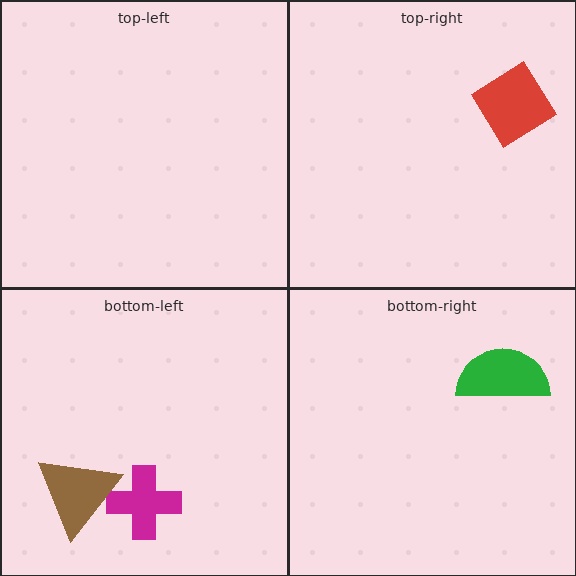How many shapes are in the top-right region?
1.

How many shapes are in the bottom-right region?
1.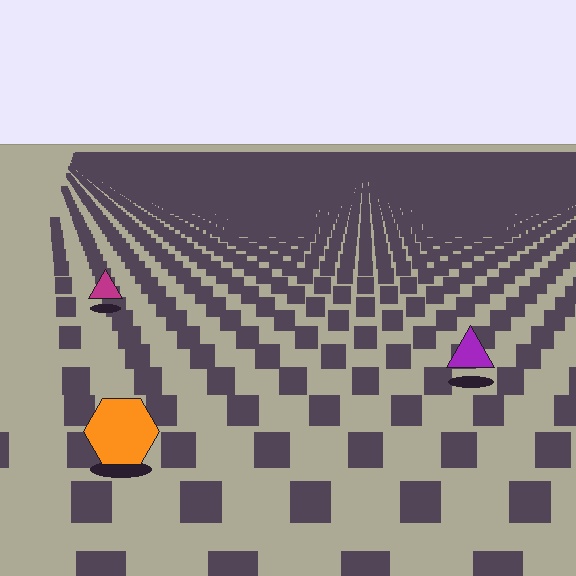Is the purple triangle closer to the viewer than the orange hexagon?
No. The orange hexagon is closer — you can tell from the texture gradient: the ground texture is coarser near it.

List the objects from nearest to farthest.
From nearest to farthest: the orange hexagon, the purple triangle, the magenta triangle.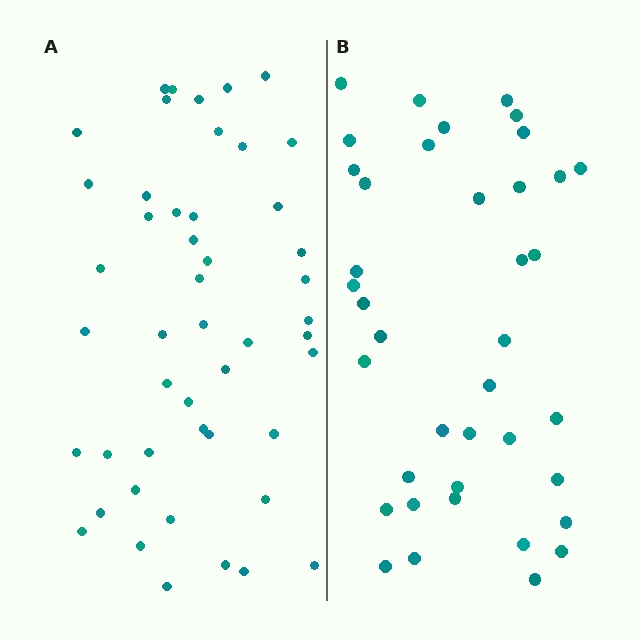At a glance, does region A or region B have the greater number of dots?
Region A (the left region) has more dots.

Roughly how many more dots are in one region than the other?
Region A has roughly 8 or so more dots than region B.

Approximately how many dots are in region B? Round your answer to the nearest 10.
About 40 dots. (The exact count is 39, which rounds to 40.)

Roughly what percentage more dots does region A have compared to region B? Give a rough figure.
About 25% more.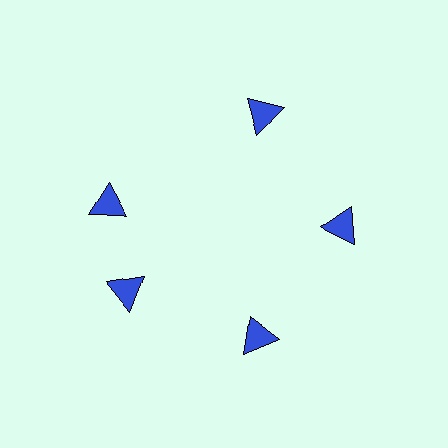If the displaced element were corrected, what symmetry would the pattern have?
It would have 5-fold rotational symmetry — the pattern would map onto itself every 72 degrees.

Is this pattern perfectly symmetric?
No. The 5 blue triangles are arranged in a ring, but one element near the 10 o'clock position is rotated out of alignment along the ring, breaking the 5-fold rotational symmetry.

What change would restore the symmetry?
The symmetry would be restored by rotating it back into even spacing with its neighbors so that all 5 triangles sit at equal angles and equal distance from the center.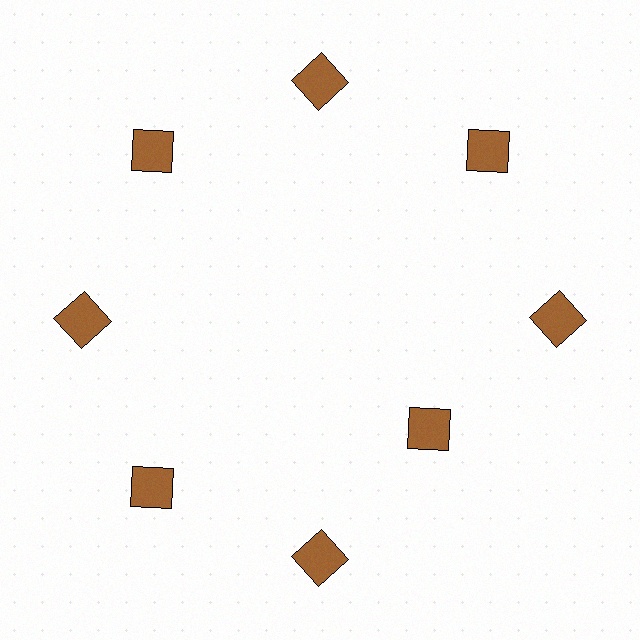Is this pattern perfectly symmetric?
No. The 8 brown squares are arranged in a ring, but one element near the 4 o'clock position is pulled inward toward the center, breaking the 8-fold rotational symmetry.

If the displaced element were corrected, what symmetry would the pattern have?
It would have 8-fold rotational symmetry — the pattern would map onto itself every 45 degrees.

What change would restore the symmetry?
The symmetry would be restored by moving it outward, back onto the ring so that all 8 squares sit at equal angles and equal distance from the center.